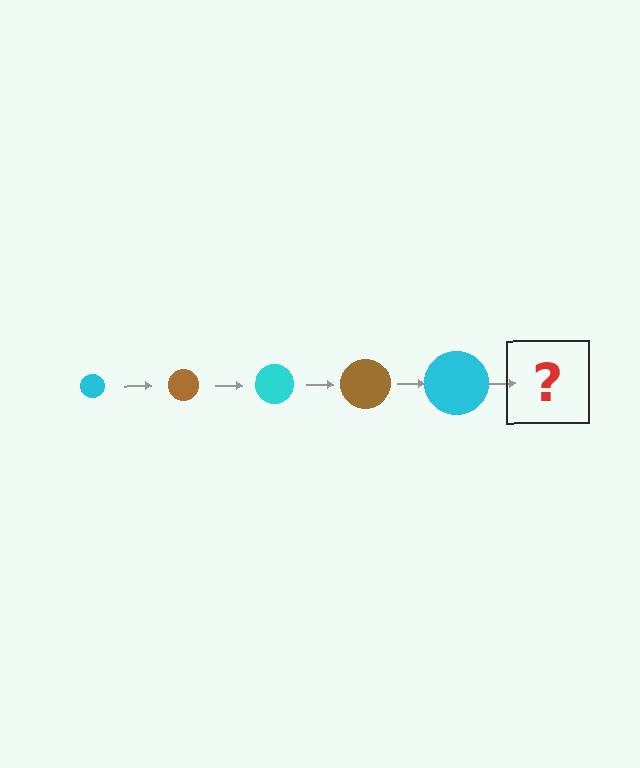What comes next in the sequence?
The next element should be a brown circle, larger than the previous one.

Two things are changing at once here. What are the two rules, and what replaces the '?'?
The two rules are that the circle grows larger each step and the color cycles through cyan and brown. The '?' should be a brown circle, larger than the previous one.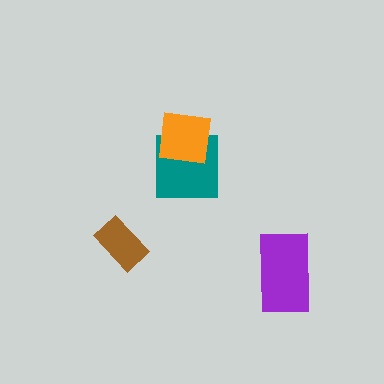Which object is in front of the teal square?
The orange square is in front of the teal square.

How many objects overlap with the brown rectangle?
0 objects overlap with the brown rectangle.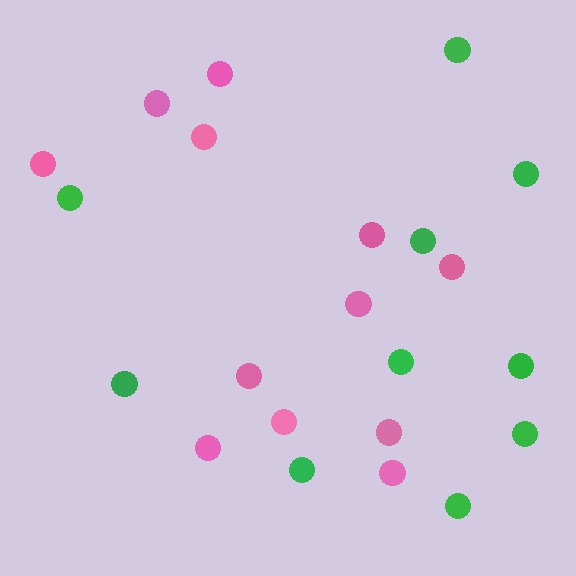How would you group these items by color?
There are 2 groups: one group of green circles (10) and one group of pink circles (12).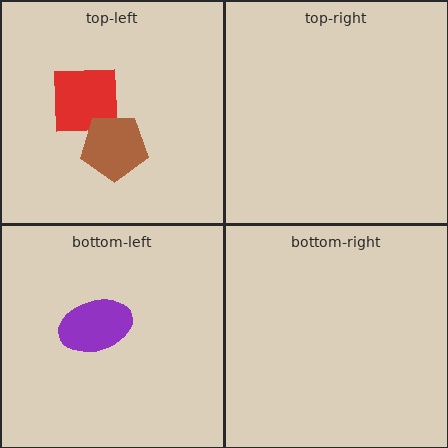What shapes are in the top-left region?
The red square, the brown pentagon.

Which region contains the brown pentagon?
The top-left region.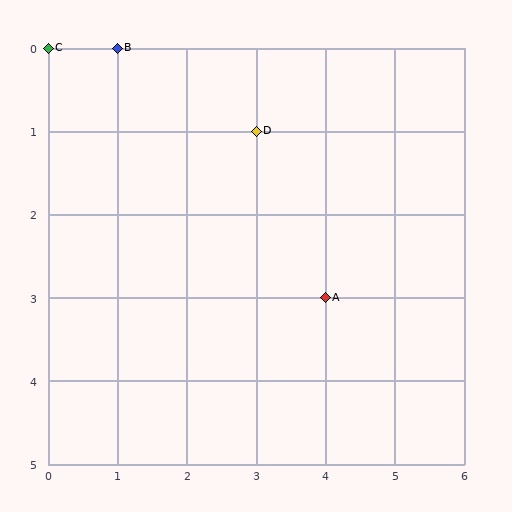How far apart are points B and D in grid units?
Points B and D are 2 columns and 1 row apart (about 2.2 grid units diagonally).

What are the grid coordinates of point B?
Point B is at grid coordinates (1, 0).